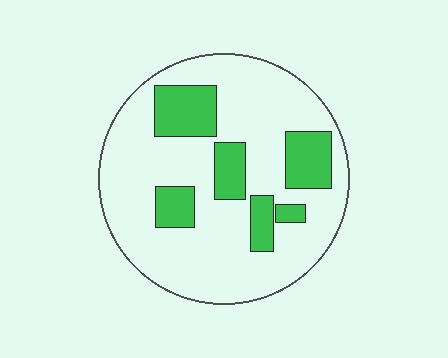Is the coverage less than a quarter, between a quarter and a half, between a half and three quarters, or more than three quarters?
Less than a quarter.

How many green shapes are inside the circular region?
6.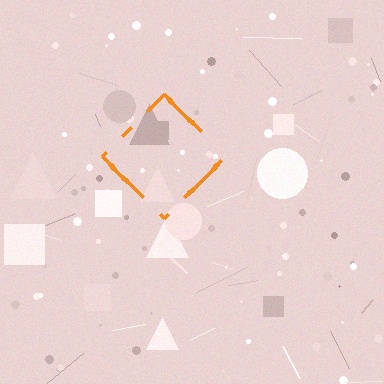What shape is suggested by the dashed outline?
The dashed outline suggests a diamond.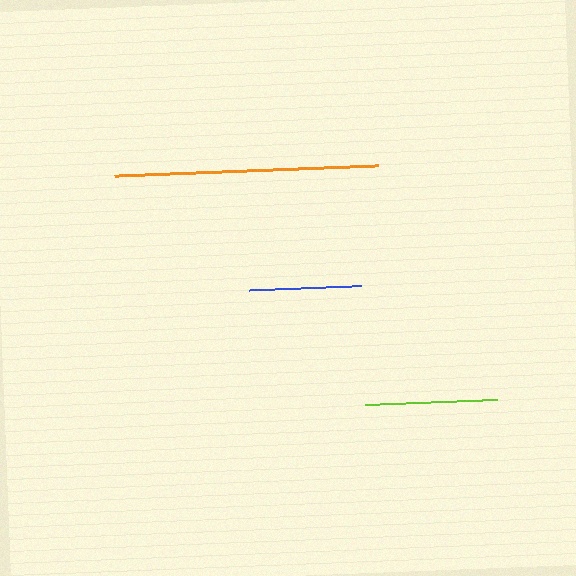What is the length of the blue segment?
The blue segment is approximately 112 pixels long.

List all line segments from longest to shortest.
From longest to shortest: orange, lime, blue.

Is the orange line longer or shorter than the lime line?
The orange line is longer than the lime line.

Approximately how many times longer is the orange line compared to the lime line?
The orange line is approximately 2.0 times the length of the lime line.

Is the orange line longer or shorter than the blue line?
The orange line is longer than the blue line.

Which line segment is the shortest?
The blue line is the shortest at approximately 112 pixels.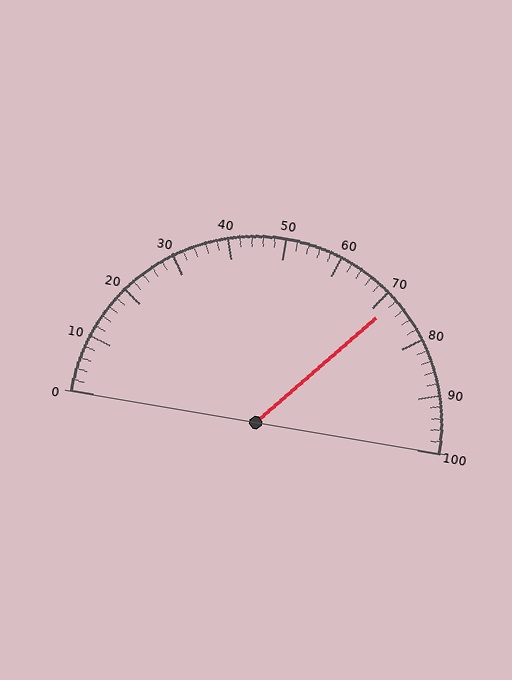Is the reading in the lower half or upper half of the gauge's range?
The reading is in the upper half of the range (0 to 100).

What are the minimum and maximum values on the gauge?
The gauge ranges from 0 to 100.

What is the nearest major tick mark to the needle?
The nearest major tick mark is 70.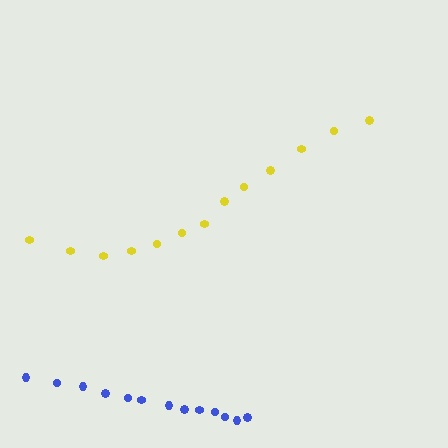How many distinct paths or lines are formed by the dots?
There are 2 distinct paths.